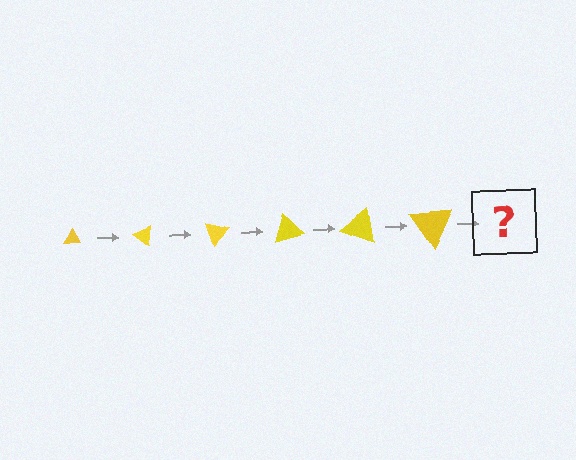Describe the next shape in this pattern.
It should be a triangle, larger than the previous one and rotated 210 degrees from the start.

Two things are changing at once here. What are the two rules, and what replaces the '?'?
The two rules are that the triangle grows larger each step and it rotates 35 degrees each step. The '?' should be a triangle, larger than the previous one and rotated 210 degrees from the start.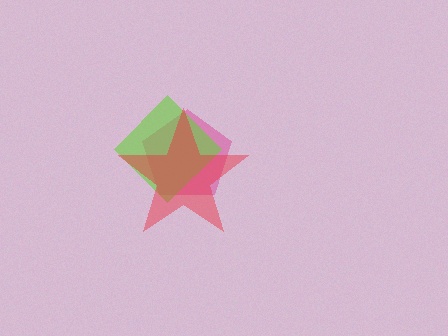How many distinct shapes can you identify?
There are 3 distinct shapes: a magenta pentagon, a lime diamond, a red star.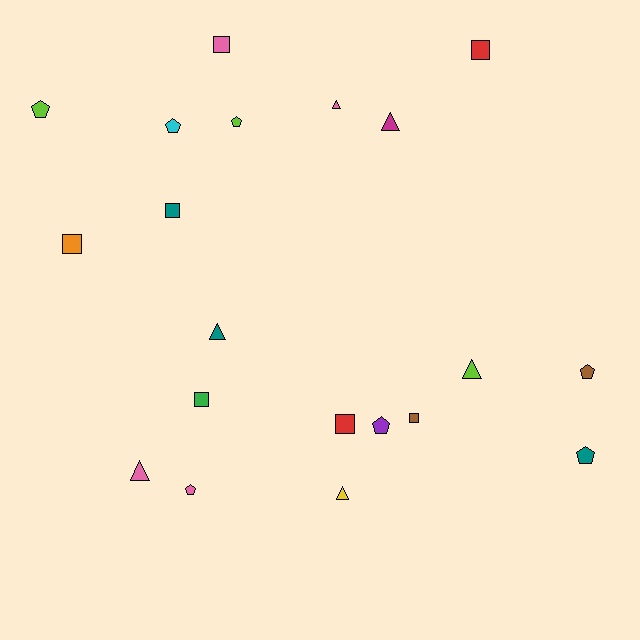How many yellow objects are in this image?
There is 1 yellow object.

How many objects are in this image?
There are 20 objects.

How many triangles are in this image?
There are 6 triangles.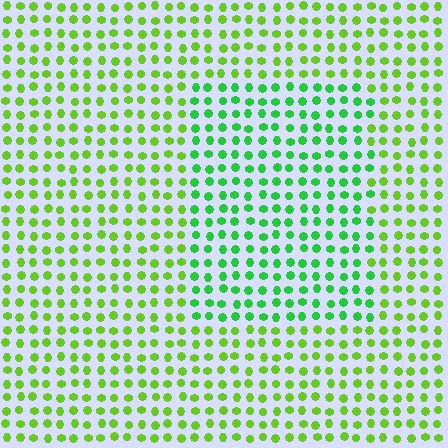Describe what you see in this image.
The image is filled with small lime elements in a uniform arrangement. A rectangle-shaped region is visible where the elements are tinted to a slightly different hue, forming a subtle color boundary.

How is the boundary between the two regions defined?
The boundary is defined purely by a slight shift in hue (about 33 degrees). Spacing, size, and orientation are identical on both sides.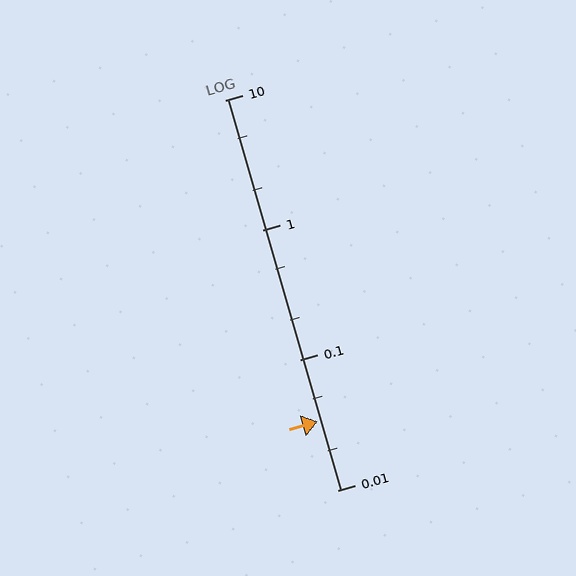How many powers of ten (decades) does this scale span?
The scale spans 3 decades, from 0.01 to 10.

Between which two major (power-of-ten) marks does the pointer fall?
The pointer is between 0.01 and 0.1.